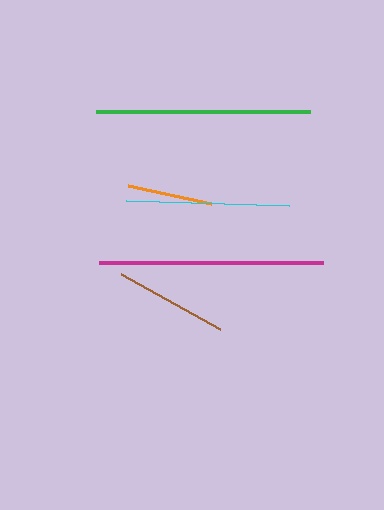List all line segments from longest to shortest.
From longest to shortest: magenta, green, cyan, brown, orange.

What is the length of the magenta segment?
The magenta segment is approximately 224 pixels long.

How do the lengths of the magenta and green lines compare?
The magenta and green lines are approximately the same length.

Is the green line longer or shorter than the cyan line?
The green line is longer than the cyan line.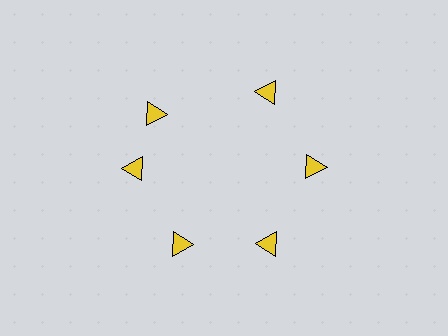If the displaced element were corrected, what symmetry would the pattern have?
It would have 6-fold rotational symmetry — the pattern would map onto itself every 60 degrees.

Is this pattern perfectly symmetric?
No. The 6 yellow triangles are arranged in a ring, but one element near the 11 o'clock position is rotated out of alignment along the ring, breaking the 6-fold rotational symmetry.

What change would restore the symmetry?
The symmetry would be restored by rotating it back into even spacing with its neighbors so that all 6 triangles sit at equal angles and equal distance from the center.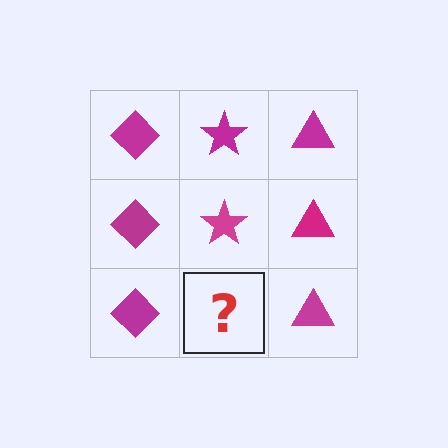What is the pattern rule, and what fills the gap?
The rule is that each column has a consistent shape. The gap should be filled with a magenta star.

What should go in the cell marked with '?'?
The missing cell should contain a magenta star.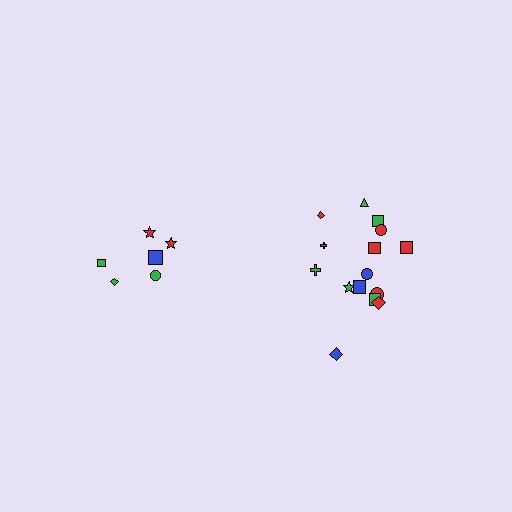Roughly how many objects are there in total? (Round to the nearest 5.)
Roughly 20 objects in total.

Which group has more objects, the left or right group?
The right group.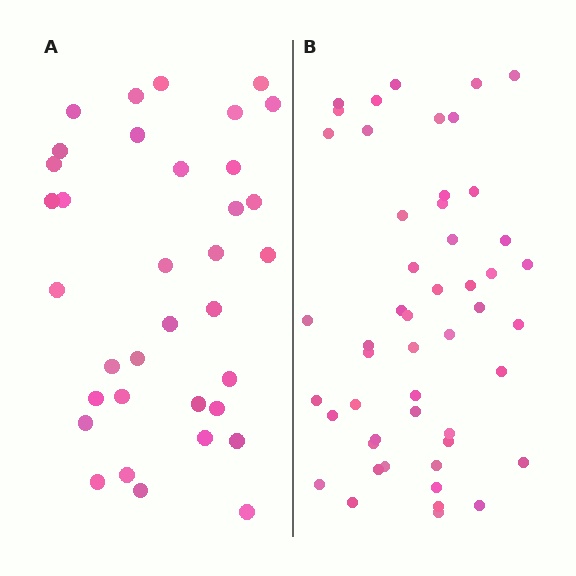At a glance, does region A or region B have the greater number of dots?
Region B (the right region) has more dots.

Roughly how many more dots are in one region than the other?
Region B has approximately 15 more dots than region A.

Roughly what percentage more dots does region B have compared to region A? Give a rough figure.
About 45% more.